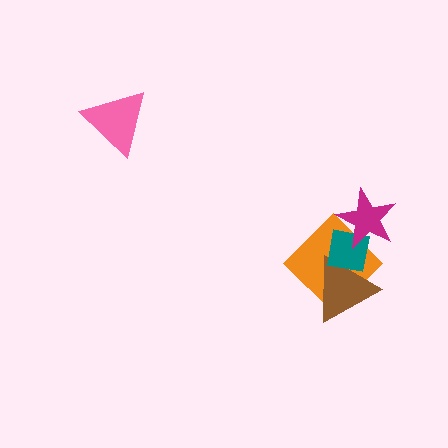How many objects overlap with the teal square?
3 objects overlap with the teal square.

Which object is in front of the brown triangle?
The teal square is in front of the brown triangle.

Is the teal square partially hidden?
Yes, it is partially covered by another shape.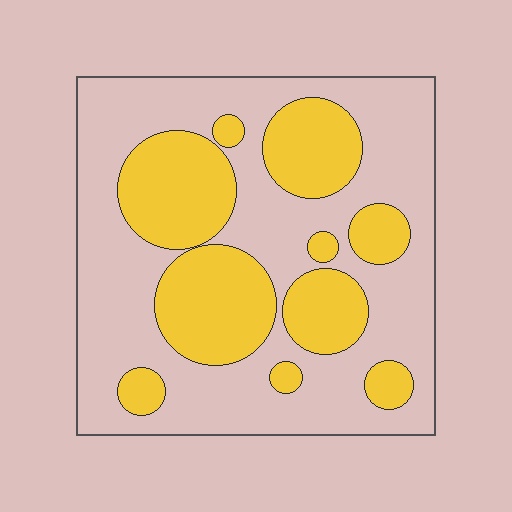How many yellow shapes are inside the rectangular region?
10.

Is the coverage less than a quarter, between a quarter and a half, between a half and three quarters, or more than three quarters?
Between a quarter and a half.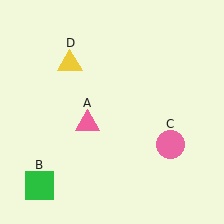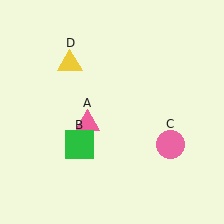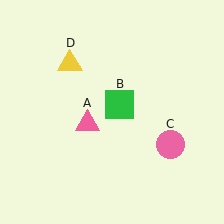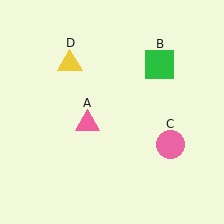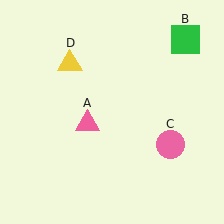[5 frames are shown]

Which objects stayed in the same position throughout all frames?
Pink triangle (object A) and pink circle (object C) and yellow triangle (object D) remained stationary.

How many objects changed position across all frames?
1 object changed position: green square (object B).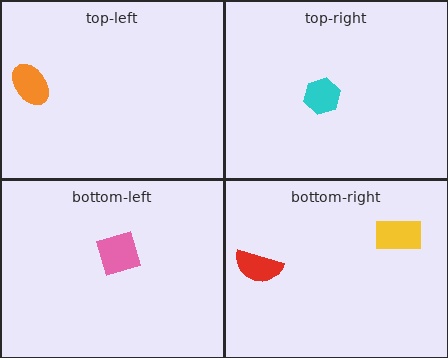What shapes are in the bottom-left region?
The pink diamond.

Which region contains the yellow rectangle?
The bottom-right region.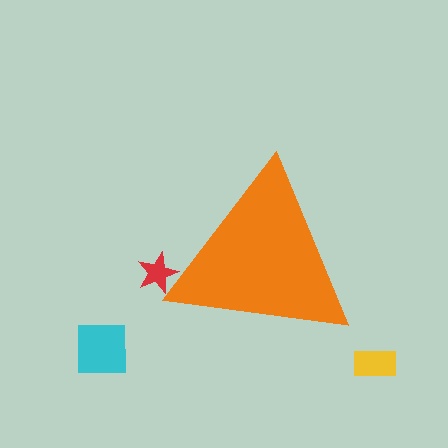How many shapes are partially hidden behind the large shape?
1 shape is partially hidden.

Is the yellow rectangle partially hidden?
No, the yellow rectangle is fully visible.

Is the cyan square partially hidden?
No, the cyan square is fully visible.